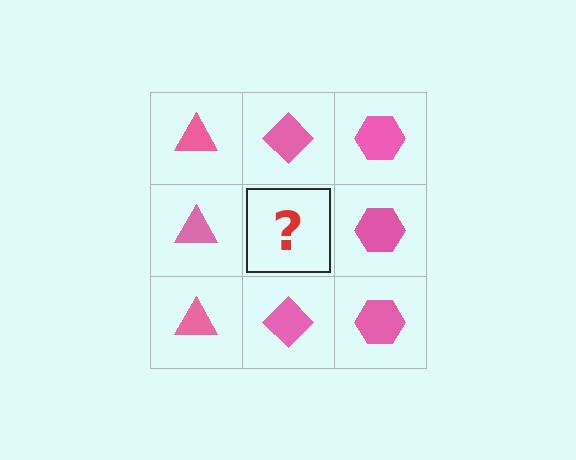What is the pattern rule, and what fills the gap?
The rule is that each column has a consistent shape. The gap should be filled with a pink diamond.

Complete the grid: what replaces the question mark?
The question mark should be replaced with a pink diamond.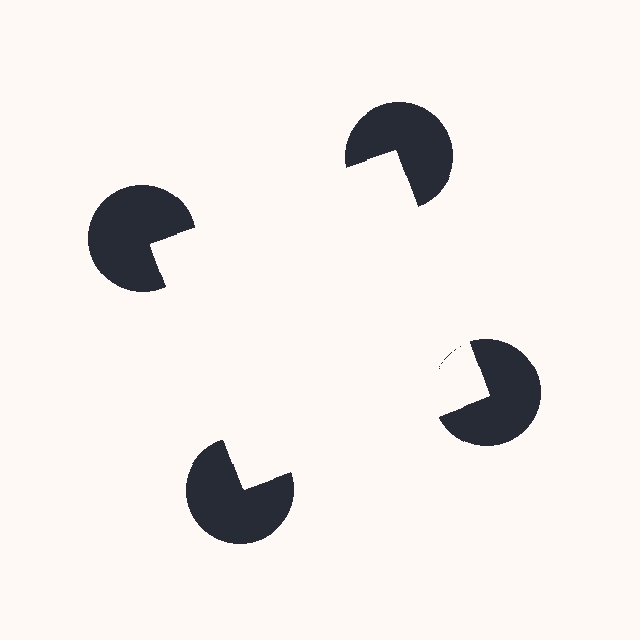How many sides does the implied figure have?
4 sides.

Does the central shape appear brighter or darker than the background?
It typically appears slightly brighter than the background, even though no actual brightness change is drawn.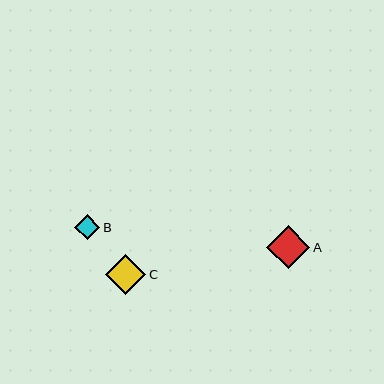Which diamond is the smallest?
Diamond B is the smallest with a size of approximately 25 pixels.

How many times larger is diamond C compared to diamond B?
Diamond C is approximately 1.6 times the size of diamond B.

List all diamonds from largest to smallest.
From largest to smallest: A, C, B.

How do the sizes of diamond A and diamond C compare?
Diamond A and diamond C are approximately the same size.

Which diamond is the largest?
Diamond A is the largest with a size of approximately 43 pixels.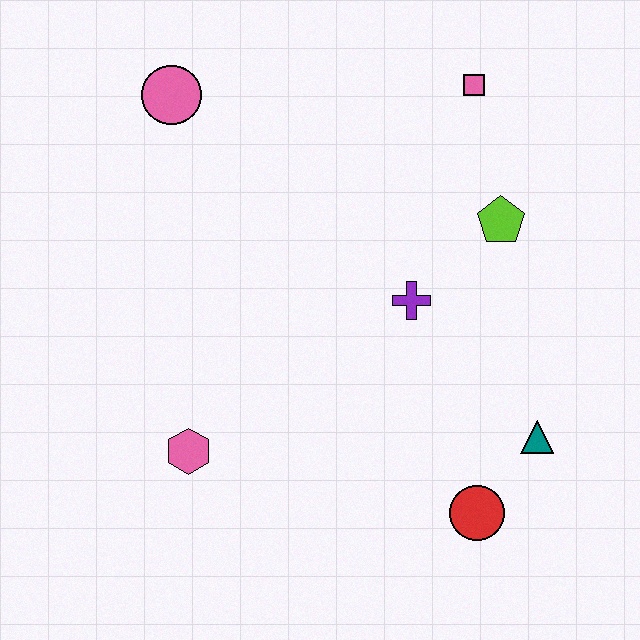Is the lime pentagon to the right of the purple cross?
Yes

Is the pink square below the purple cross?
No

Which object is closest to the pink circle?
The pink square is closest to the pink circle.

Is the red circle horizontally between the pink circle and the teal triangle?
Yes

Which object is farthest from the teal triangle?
The pink circle is farthest from the teal triangle.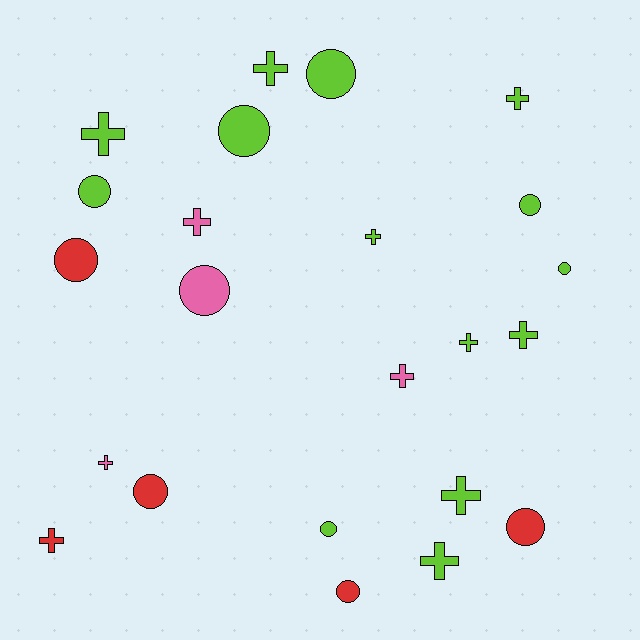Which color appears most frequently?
Lime, with 14 objects.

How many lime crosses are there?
There are 8 lime crosses.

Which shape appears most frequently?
Cross, with 12 objects.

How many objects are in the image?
There are 23 objects.